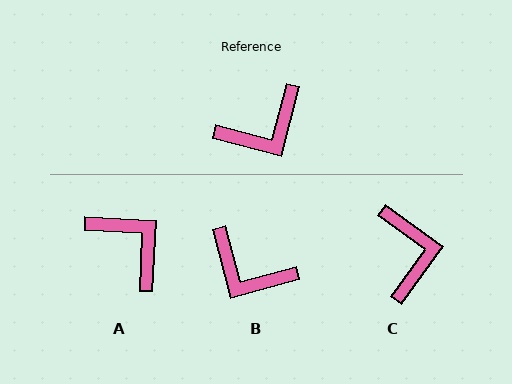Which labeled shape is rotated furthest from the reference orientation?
A, about 102 degrees away.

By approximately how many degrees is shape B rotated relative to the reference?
Approximately 61 degrees clockwise.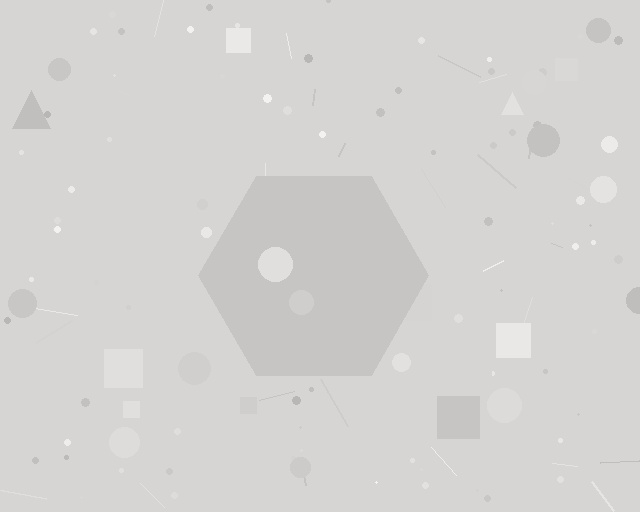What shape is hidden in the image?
A hexagon is hidden in the image.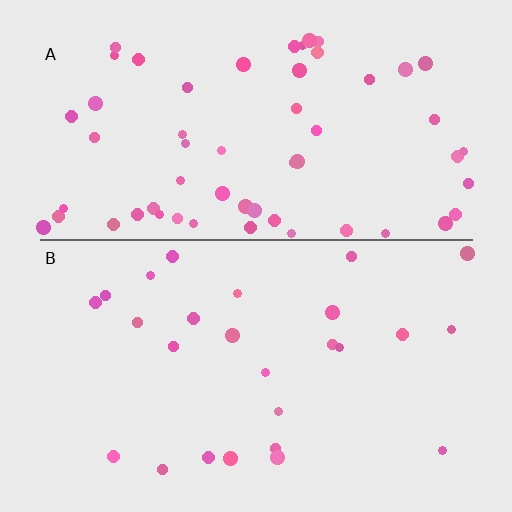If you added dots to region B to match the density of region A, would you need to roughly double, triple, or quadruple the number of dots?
Approximately double.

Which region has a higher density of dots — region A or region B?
A (the top).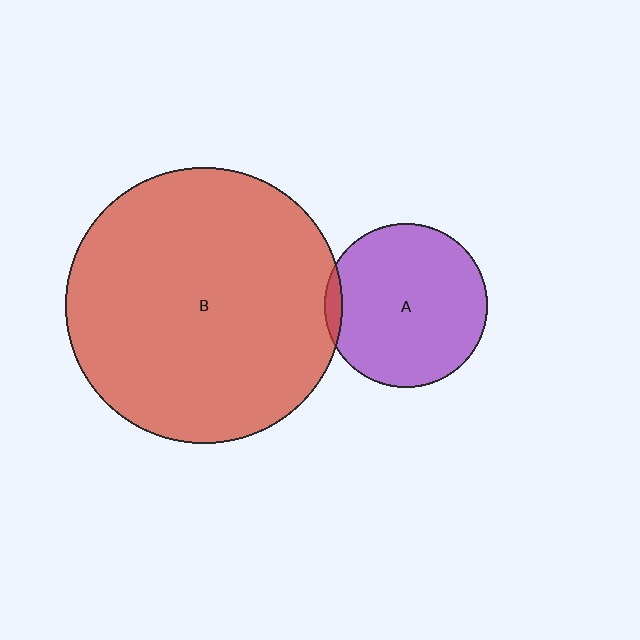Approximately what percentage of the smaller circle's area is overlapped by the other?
Approximately 5%.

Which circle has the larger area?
Circle B (red).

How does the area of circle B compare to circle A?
Approximately 2.9 times.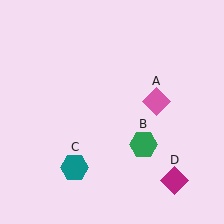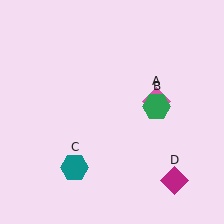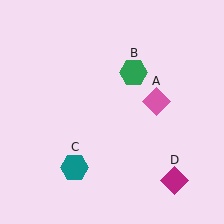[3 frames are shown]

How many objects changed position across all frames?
1 object changed position: green hexagon (object B).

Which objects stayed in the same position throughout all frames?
Pink diamond (object A) and teal hexagon (object C) and magenta diamond (object D) remained stationary.